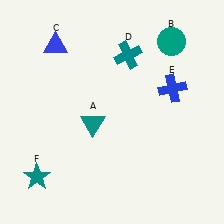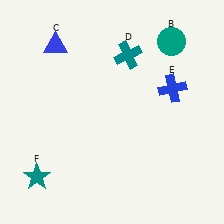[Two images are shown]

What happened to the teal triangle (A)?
The teal triangle (A) was removed in Image 2. It was in the bottom-left area of Image 1.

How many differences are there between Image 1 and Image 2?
There is 1 difference between the two images.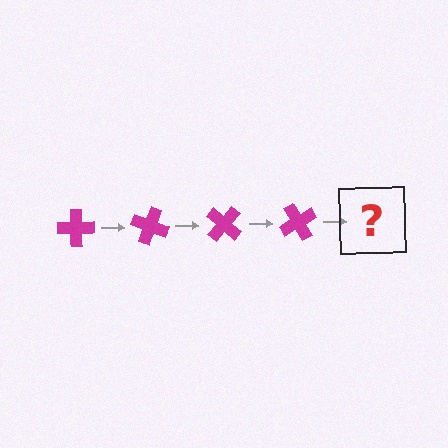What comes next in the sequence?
The next element should be a magenta cross rotated 80 degrees.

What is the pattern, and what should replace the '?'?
The pattern is that the cross rotates 20 degrees each step. The '?' should be a magenta cross rotated 80 degrees.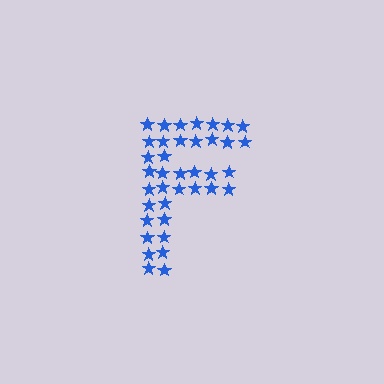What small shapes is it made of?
It is made of small stars.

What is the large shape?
The large shape is the letter F.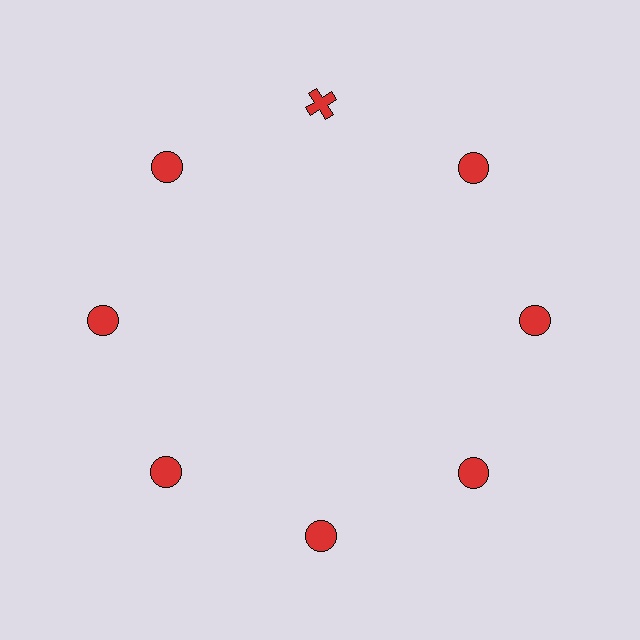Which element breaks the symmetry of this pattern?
The red cross at roughly the 12 o'clock position breaks the symmetry. All other shapes are red circles.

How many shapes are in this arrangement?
There are 8 shapes arranged in a ring pattern.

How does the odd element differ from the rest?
It has a different shape: cross instead of circle.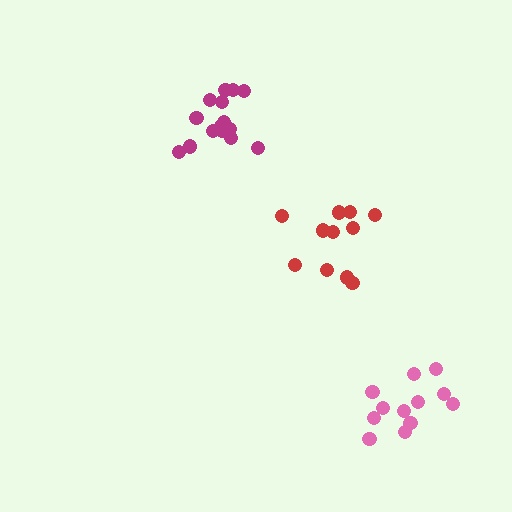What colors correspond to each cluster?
The clusters are colored: magenta, red, pink.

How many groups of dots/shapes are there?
There are 3 groups.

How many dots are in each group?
Group 1: 15 dots, Group 2: 11 dots, Group 3: 12 dots (38 total).